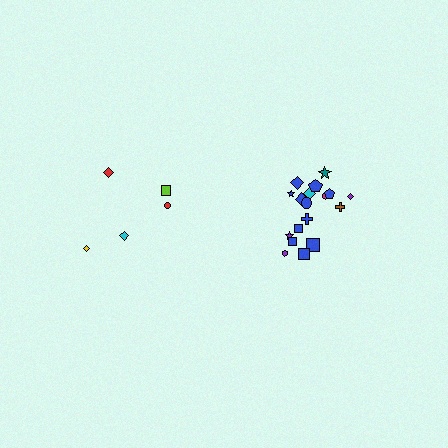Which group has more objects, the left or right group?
The right group.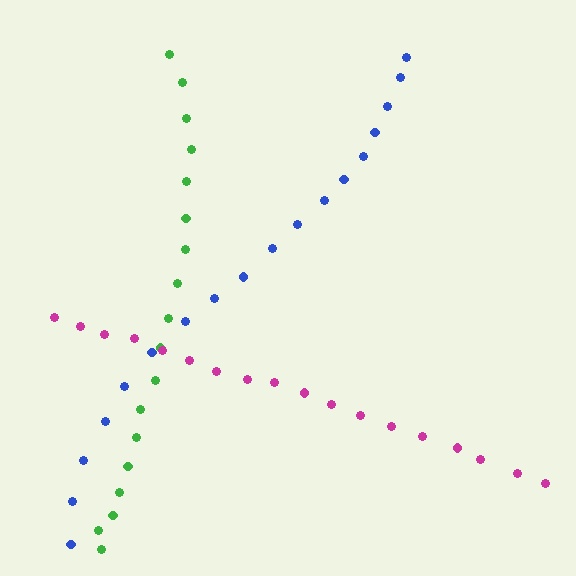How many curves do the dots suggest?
There are 3 distinct paths.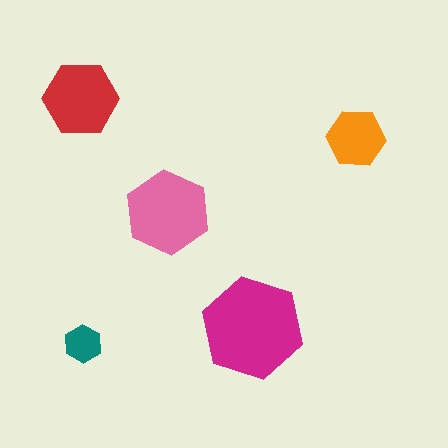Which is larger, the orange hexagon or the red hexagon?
The red one.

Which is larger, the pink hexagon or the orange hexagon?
The pink one.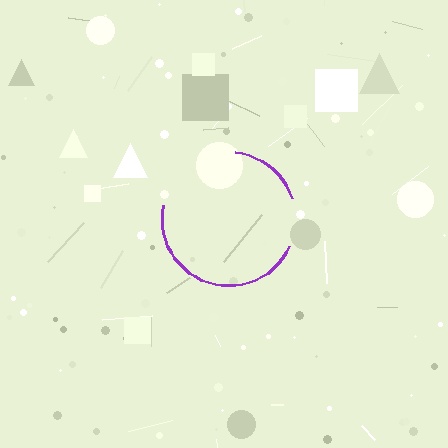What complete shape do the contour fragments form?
The contour fragments form a circle.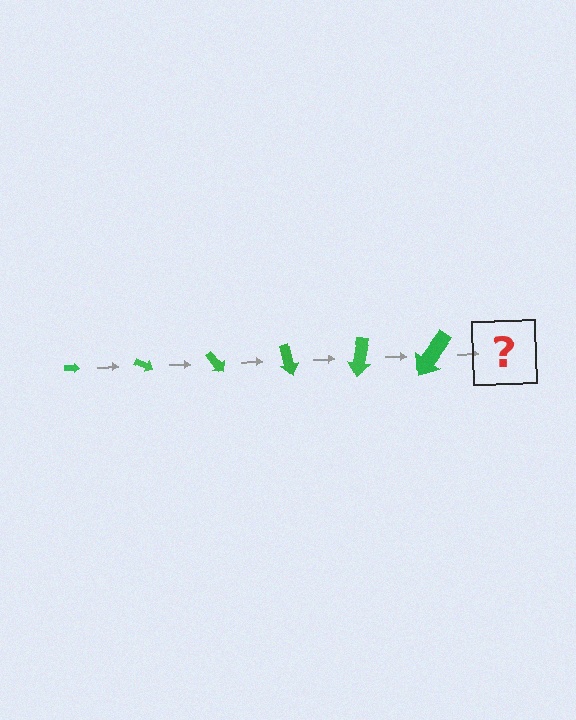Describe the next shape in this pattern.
It should be an arrow, larger than the previous one and rotated 150 degrees from the start.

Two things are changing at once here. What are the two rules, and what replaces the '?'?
The two rules are that the arrow grows larger each step and it rotates 25 degrees each step. The '?' should be an arrow, larger than the previous one and rotated 150 degrees from the start.